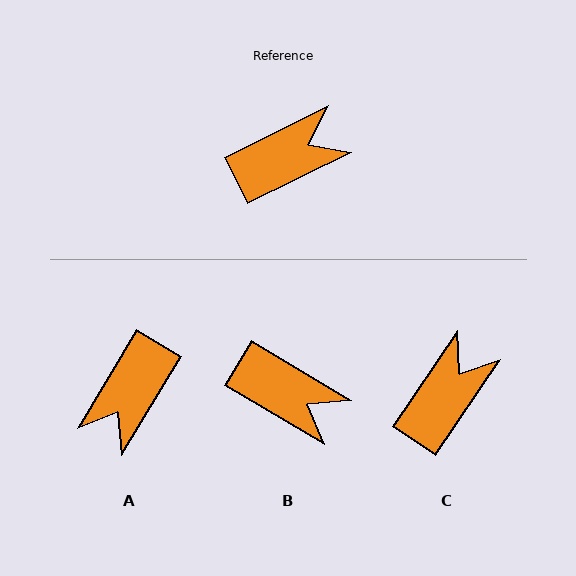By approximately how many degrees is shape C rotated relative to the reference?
Approximately 29 degrees counter-clockwise.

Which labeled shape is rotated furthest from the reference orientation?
A, about 148 degrees away.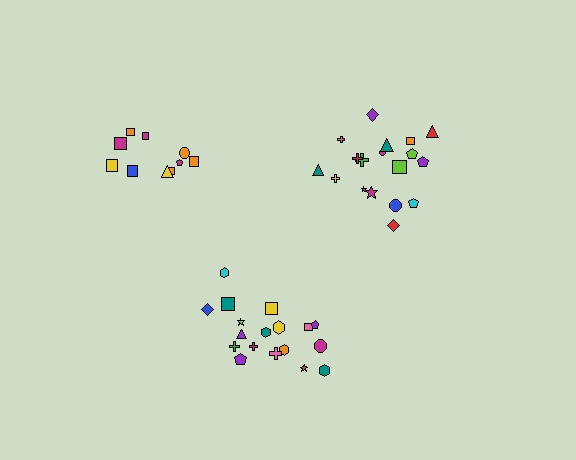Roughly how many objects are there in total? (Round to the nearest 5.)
Roughly 45 objects in total.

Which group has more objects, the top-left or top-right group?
The top-right group.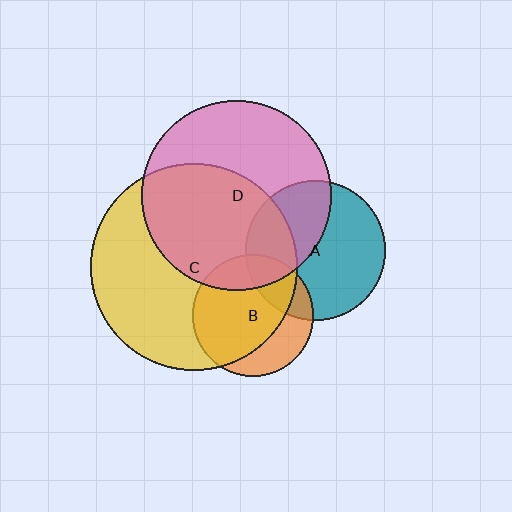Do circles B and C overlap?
Yes.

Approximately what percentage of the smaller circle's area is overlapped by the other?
Approximately 70%.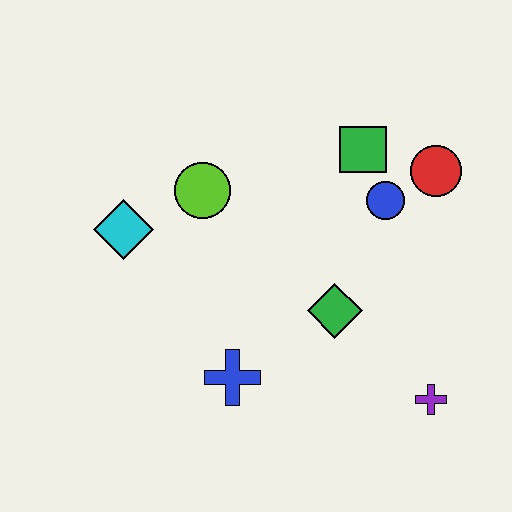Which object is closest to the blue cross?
The green diamond is closest to the blue cross.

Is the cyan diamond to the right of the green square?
No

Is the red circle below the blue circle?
No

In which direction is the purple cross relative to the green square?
The purple cross is below the green square.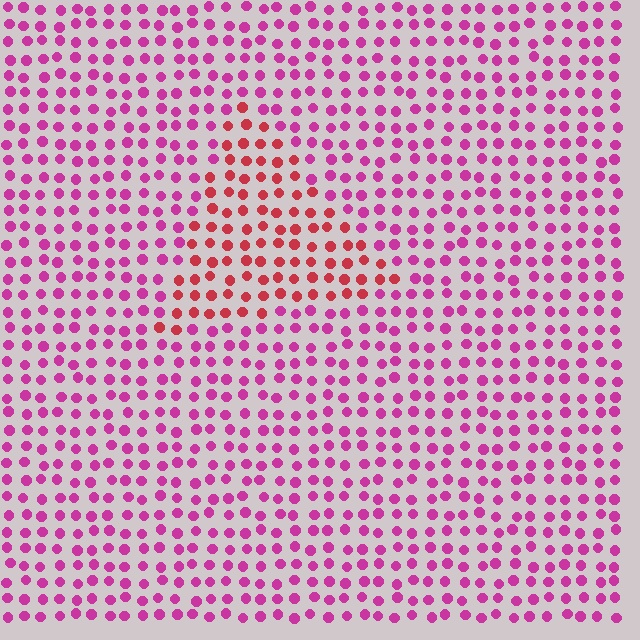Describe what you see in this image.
The image is filled with small magenta elements in a uniform arrangement. A triangle-shaped region is visible where the elements are tinted to a slightly different hue, forming a subtle color boundary.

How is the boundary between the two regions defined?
The boundary is defined purely by a slight shift in hue (about 36 degrees). Spacing, size, and orientation are identical on both sides.